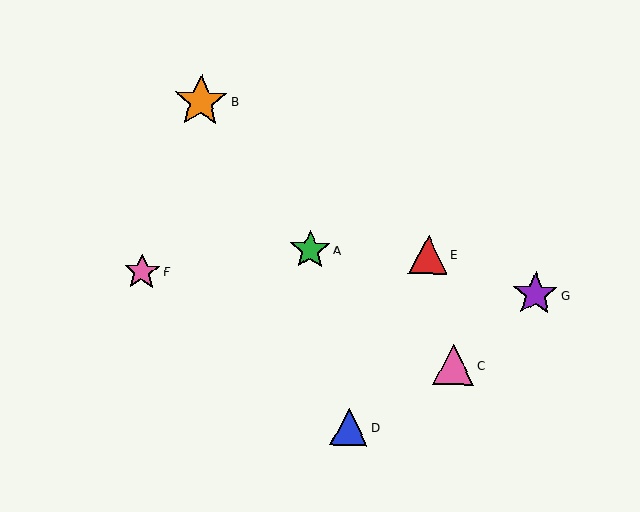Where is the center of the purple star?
The center of the purple star is at (535, 294).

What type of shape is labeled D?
Shape D is a blue triangle.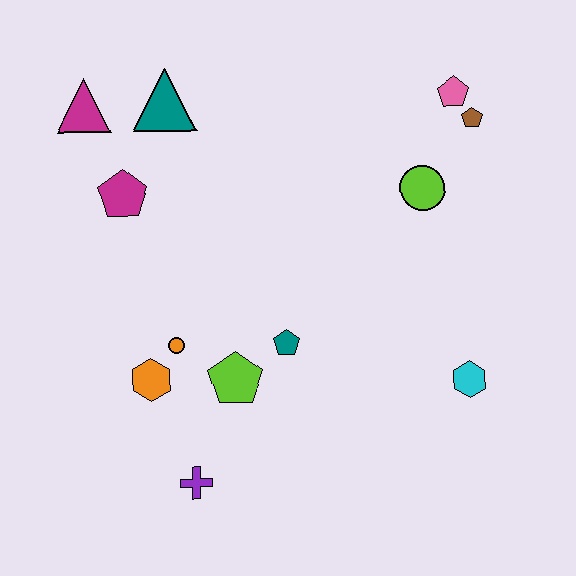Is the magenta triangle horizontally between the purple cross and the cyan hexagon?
No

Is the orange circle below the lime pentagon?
No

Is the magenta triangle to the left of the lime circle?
Yes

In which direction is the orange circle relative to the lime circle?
The orange circle is to the left of the lime circle.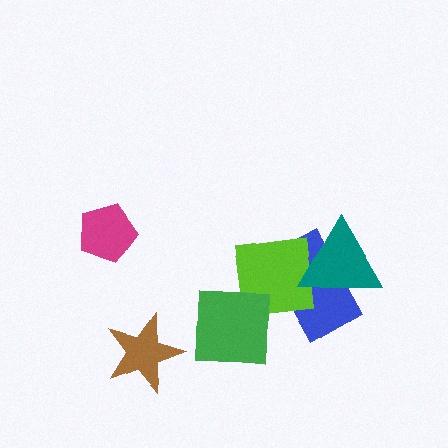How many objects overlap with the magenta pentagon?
0 objects overlap with the magenta pentagon.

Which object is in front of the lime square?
The teal triangle is in front of the lime square.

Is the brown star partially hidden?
No, no other shape covers it.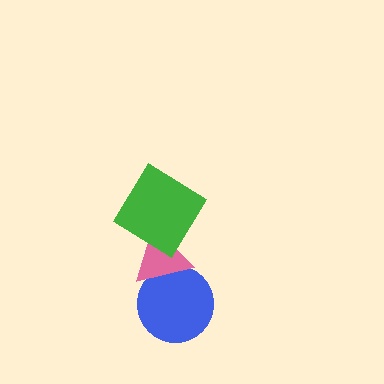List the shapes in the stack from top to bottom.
From top to bottom: the green diamond, the pink triangle, the blue circle.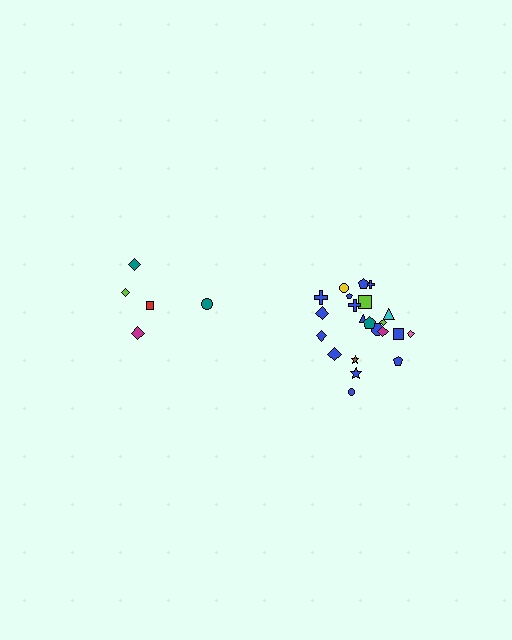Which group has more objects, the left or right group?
The right group.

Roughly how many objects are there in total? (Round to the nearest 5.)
Roughly 25 objects in total.